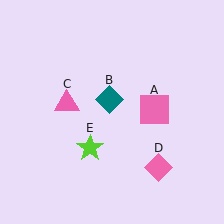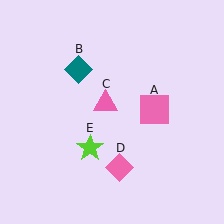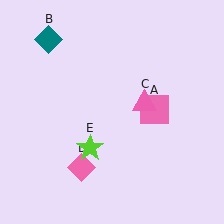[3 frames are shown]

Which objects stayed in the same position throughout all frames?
Pink square (object A) and lime star (object E) remained stationary.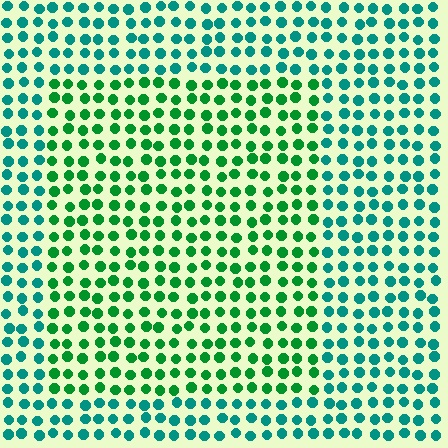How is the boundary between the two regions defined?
The boundary is defined purely by a slight shift in hue (about 38 degrees). Spacing, size, and orientation are identical on both sides.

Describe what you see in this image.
The image is filled with small teal elements in a uniform arrangement. A rectangle-shaped region is visible where the elements are tinted to a slightly different hue, forming a subtle color boundary.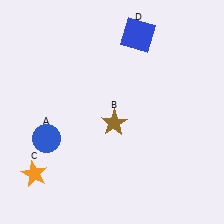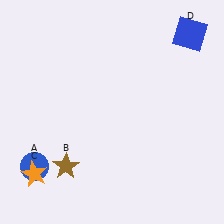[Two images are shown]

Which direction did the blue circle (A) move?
The blue circle (A) moved down.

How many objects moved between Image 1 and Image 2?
3 objects moved between the two images.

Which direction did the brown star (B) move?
The brown star (B) moved left.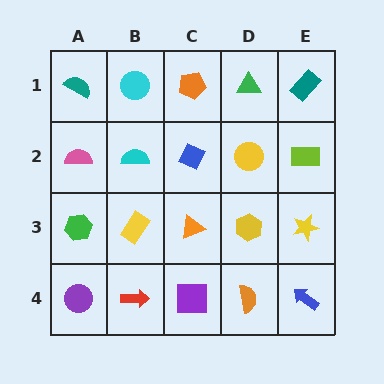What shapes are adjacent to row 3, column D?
A yellow circle (row 2, column D), an orange semicircle (row 4, column D), an orange triangle (row 3, column C), a yellow star (row 3, column E).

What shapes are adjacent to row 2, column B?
A cyan circle (row 1, column B), a yellow rectangle (row 3, column B), a pink semicircle (row 2, column A), a blue diamond (row 2, column C).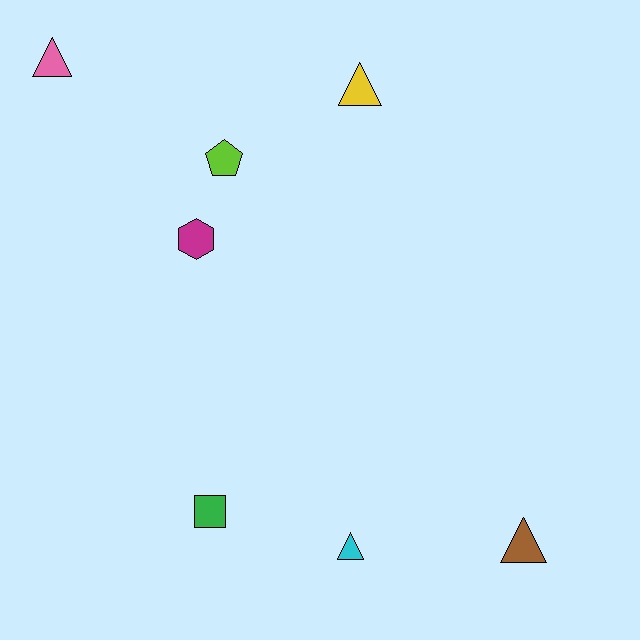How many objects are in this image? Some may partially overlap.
There are 7 objects.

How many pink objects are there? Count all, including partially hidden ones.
There is 1 pink object.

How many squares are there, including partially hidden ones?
There is 1 square.